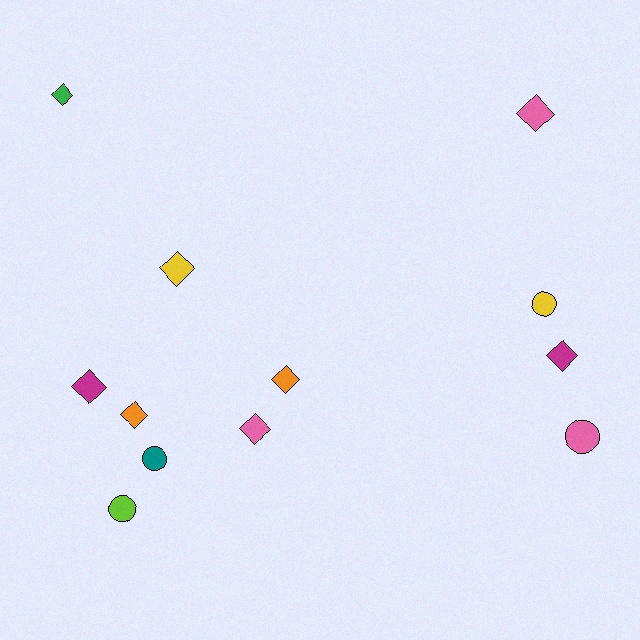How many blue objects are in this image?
There are no blue objects.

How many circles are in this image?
There are 4 circles.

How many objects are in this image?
There are 12 objects.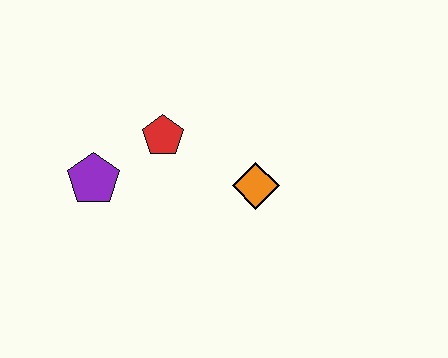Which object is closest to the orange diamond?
The red pentagon is closest to the orange diamond.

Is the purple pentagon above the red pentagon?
No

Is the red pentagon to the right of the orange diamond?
No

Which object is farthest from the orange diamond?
The purple pentagon is farthest from the orange diamond.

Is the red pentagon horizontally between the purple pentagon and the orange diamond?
Yes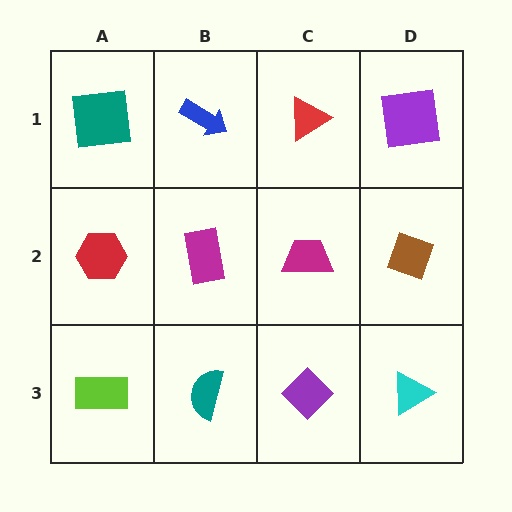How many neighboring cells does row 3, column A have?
2.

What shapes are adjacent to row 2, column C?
A red triangle (row 1, column C), a purple diamond (row 3, column C), a magenta rectangle (row 2, column B), a brown diamond (row 2, column D).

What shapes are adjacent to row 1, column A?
A red hexagon (row 2, column A), a blue arrow (row 1, column B).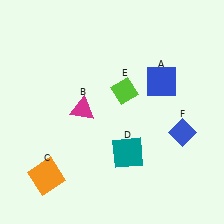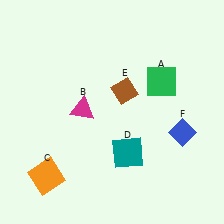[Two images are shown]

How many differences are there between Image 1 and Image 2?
There are 2 differences between the two images.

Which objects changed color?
A changed from blue to green. E changed from lime to brown.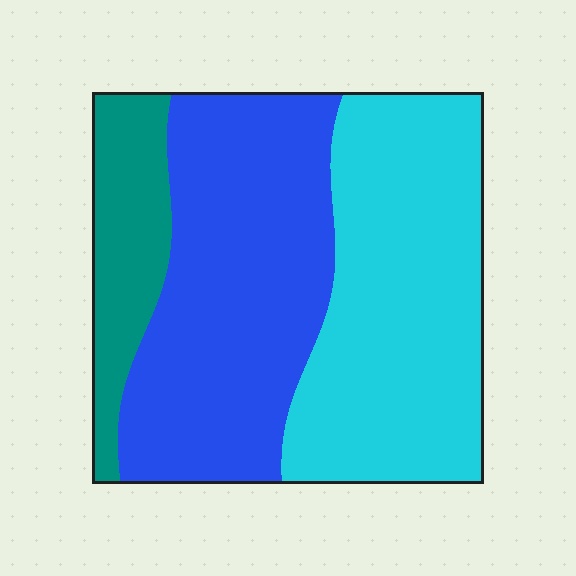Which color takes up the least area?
Teal, at roughly 15%.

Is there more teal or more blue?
Blue.